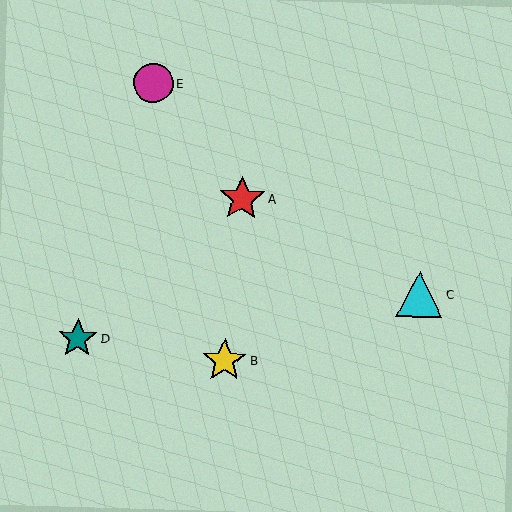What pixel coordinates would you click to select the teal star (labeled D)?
Click at (78, 338) to select the teal star D.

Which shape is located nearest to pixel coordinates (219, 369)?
The yellow star (labeled B) at (224, 360) is nearest to that location.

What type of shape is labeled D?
Shape D is a teal star.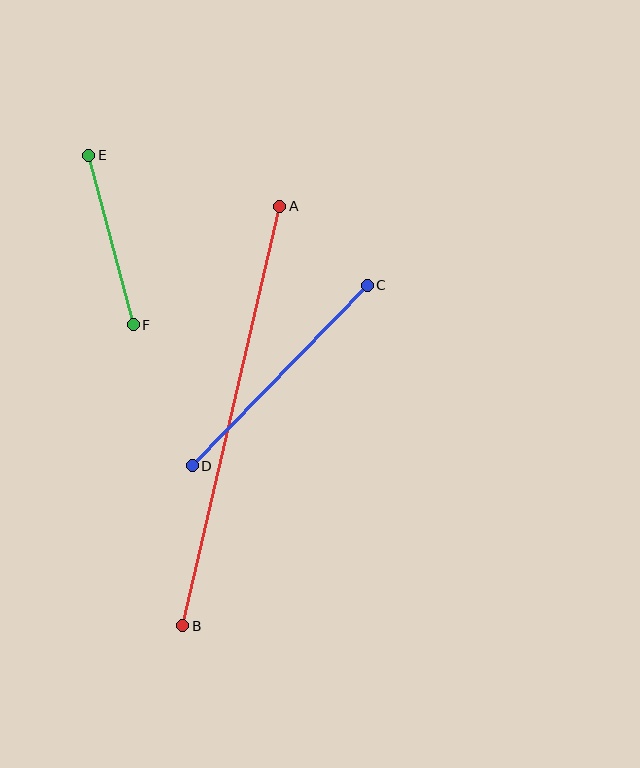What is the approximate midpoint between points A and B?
The midpoint is at approximately (231, 416) pixels.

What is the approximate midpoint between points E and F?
The midpoint is at approximately (111, 240) pixels.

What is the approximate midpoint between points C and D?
The midpoint is at approximately (280, 375) pixels.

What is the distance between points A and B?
The distance is approximately 431 pixels.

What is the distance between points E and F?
The distance is approximately 175 pixels.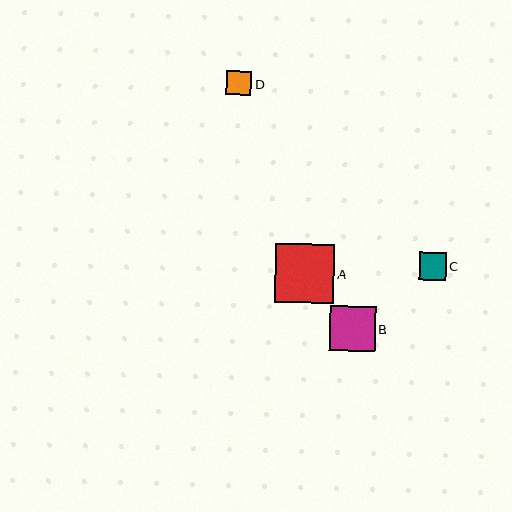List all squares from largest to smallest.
From largest to smallest: A, B, C, D.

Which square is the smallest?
Square D is the smallest with a size of approximately 25 pixels.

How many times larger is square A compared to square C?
Square A is approximately 2.2 times the size of square C.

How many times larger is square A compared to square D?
Square A is approximately 2.4 times the size of square D.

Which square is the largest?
Square A is the largest with a size of approximately 59 pixels.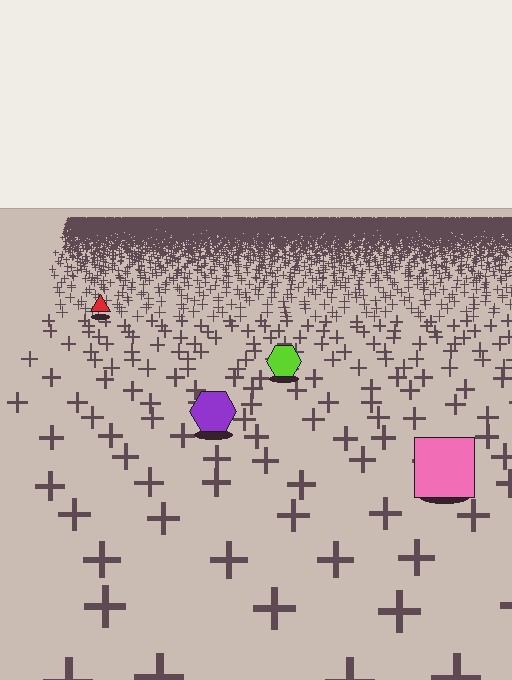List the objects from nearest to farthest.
From nearest to farthest: the pink square, the purple hexagon, the lime hexagon, the red triangle.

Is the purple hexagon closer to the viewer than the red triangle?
Yes. The purple hexagon is closer — you can tell from the texture gradient: the ground texture is coarser near it.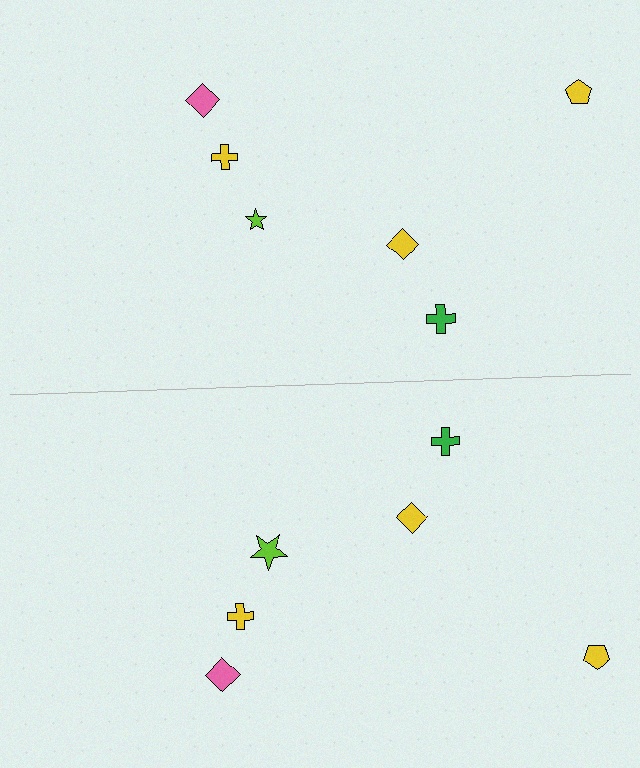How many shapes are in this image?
There are 12 shapes in this image.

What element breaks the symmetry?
The lime star on the bottom side has a different size than its mirror counterpart.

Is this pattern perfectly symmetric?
No, the pattern is not perfectly symmetric. The lime star on the bottom side has a different size than its mirror counterpart.